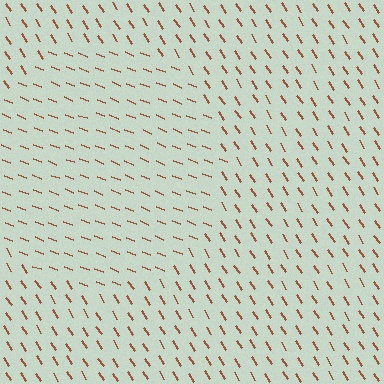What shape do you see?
I see a circle.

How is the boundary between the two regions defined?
The boundary is defined purely by a change in line orientation (approximately 36 degrees difference). All lines are the same color and thickness.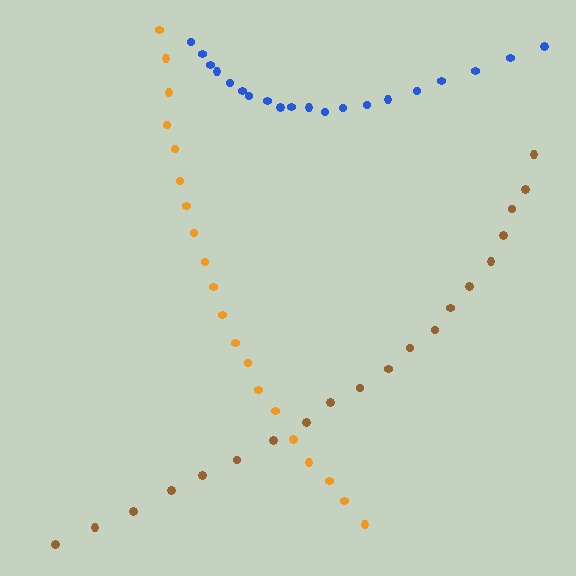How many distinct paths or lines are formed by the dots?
There are 3 distinct paths.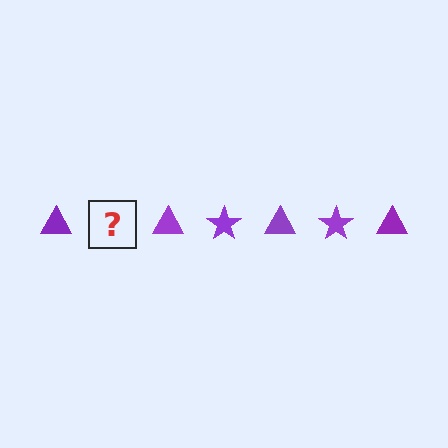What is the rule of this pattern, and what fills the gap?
The rule is that the pattern cycles through triangle, star shapes in purple. The gap should be filled with a purple star.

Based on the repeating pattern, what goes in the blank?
The blank should be a purple star.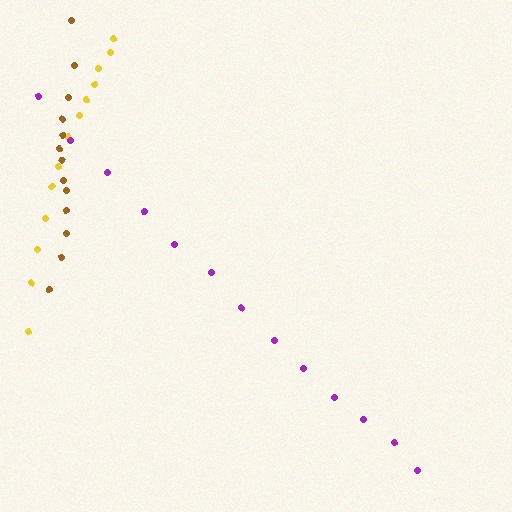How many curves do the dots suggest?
There are 3 distinct paths.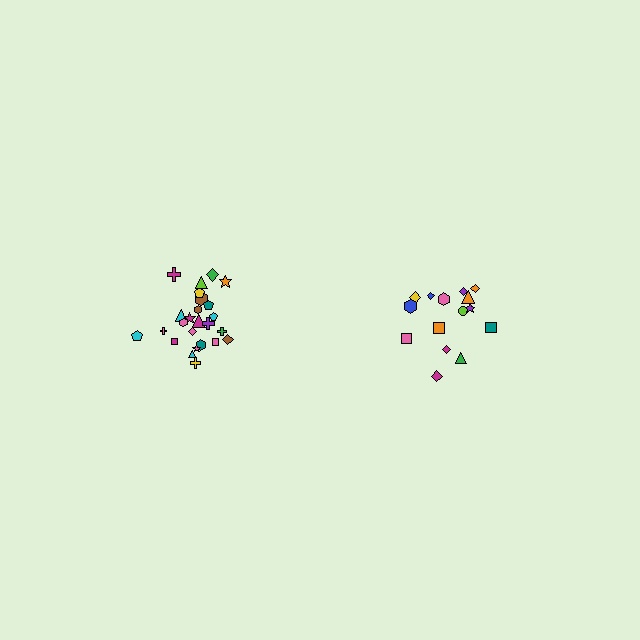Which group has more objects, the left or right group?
The left group.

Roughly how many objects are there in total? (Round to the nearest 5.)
Roughly 40 objects in total.